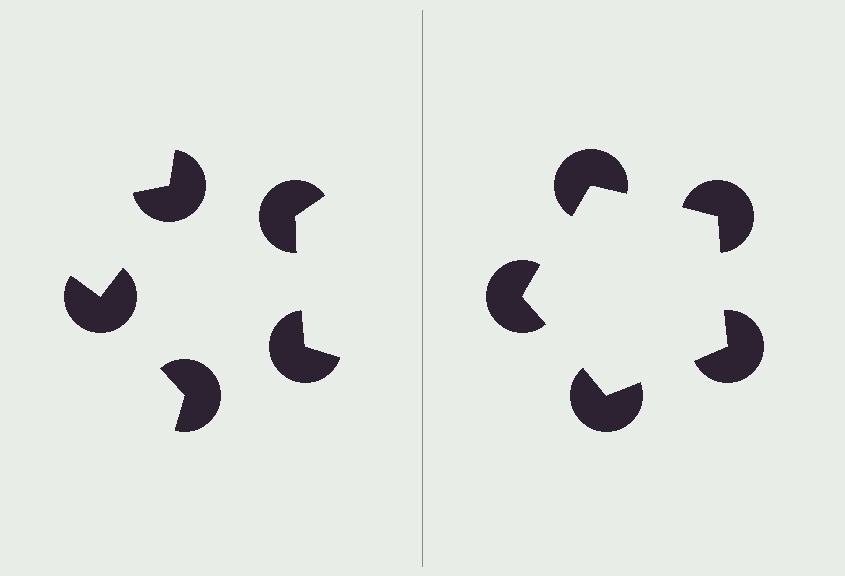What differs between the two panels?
The pac-man discs are positioned identically on both sides; only the wedge orientations differ. On the right they align to a pentagon; on the left they are misaligned.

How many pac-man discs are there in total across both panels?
10 — 5 on each side.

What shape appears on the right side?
An illusory pentagon.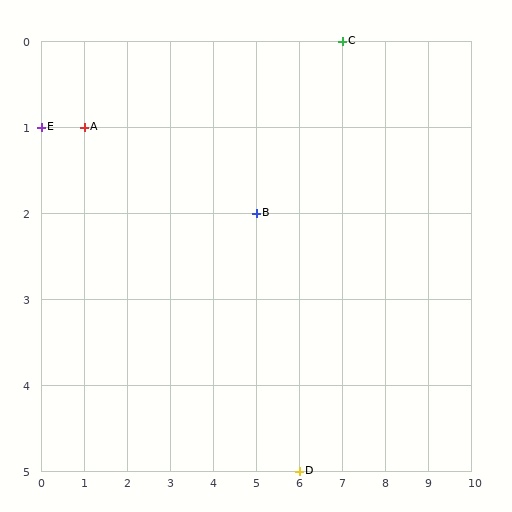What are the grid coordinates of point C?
Point C is at grid coordinates (7, 0).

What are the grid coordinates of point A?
Point A is at grid coordinates (1, 1).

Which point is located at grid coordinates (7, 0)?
Point C is at (7, 0).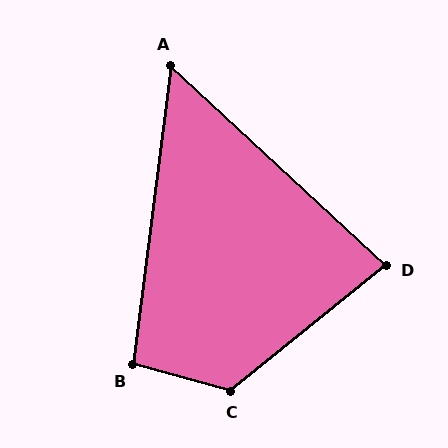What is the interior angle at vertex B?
Approximately 98 degrees (obtuse).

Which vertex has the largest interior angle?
C, at approximately 126 degrees.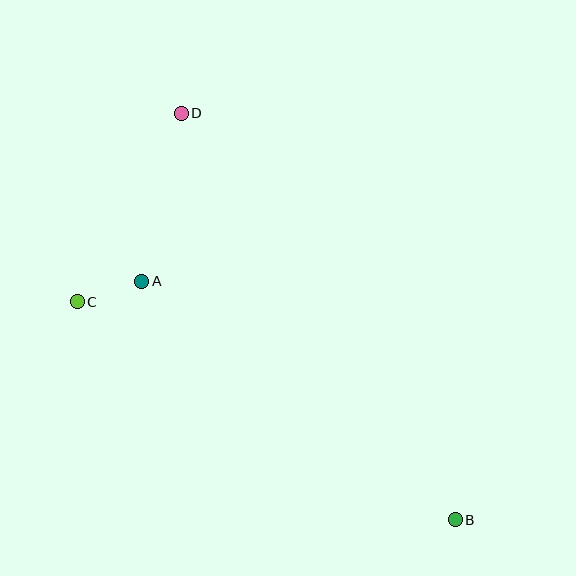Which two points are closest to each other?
Points A and C are closest to each other.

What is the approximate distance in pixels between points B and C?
The distance between B and C is approximately 437 pixels.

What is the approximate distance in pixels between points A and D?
The distance between A and D is approximately 173 pixels.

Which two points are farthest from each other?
Points B and D are farthest from each other.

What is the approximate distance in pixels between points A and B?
The distance between A and B is approximately 394 pixels.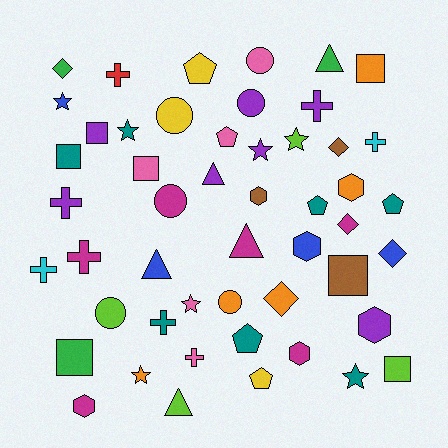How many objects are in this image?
There are 50 objects.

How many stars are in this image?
There are 7 stars.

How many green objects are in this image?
There are 3 green objects.